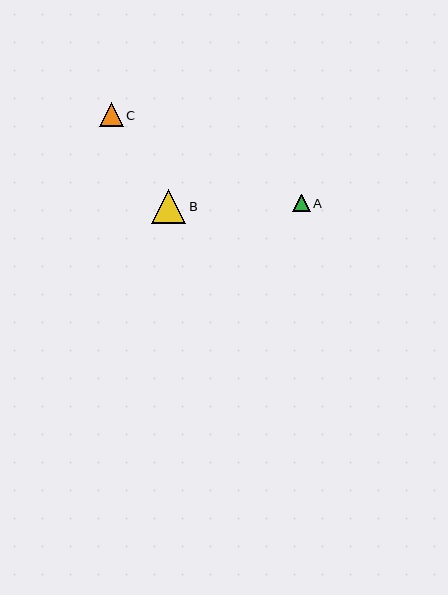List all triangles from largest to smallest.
From largest to smallest: B, C, A.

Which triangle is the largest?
Triangle B is the largest with a size of approximately 34 pixels.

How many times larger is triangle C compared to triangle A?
Triangle C is approximately 1.4 times the size of triangle A.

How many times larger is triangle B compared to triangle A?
Triangle B is approximately 2.0 times the size of triangle A.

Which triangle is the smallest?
Triangle A is the smallest with a size of approximately 17 pixels.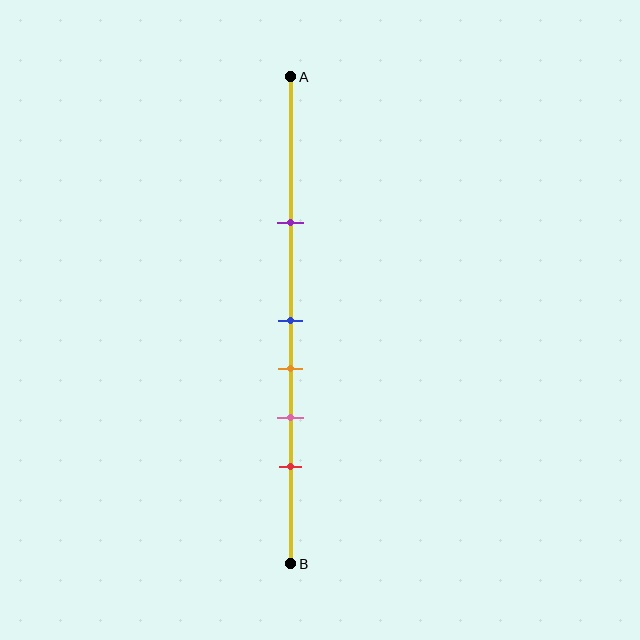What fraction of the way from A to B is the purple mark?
The purple mark is approximately 30% (0.3) of the way from A to B.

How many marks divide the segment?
There are 5 marks dividing the segment.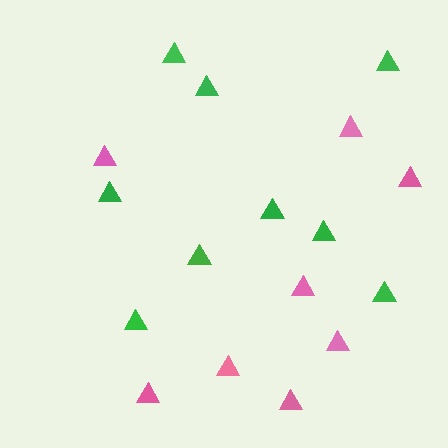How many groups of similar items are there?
There are 2 groups: one group of pink triangles (8) and one group of green triangles (9).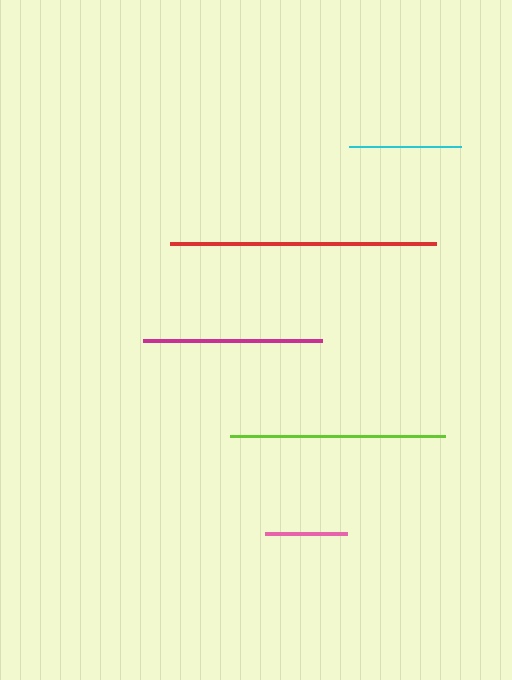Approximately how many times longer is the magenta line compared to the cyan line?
The magenta line is approximately 1.6 times the length of the cyan line.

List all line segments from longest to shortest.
From longest to shortest: red, lime, magenta, cyan, pink.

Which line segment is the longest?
The red line is the longest at approximately 266 pixels.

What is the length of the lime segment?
The lime segment is approximately 215 pixels long.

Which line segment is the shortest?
The pink line is the shortest at approximately 82 pixels.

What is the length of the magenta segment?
The magenta segment is approximately 179 pixels long.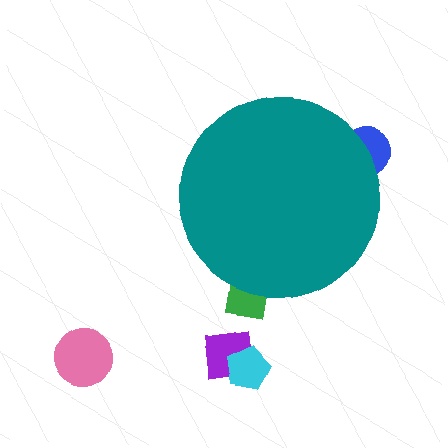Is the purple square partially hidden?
No, the purple square is fully visible.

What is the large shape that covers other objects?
A teal circle.